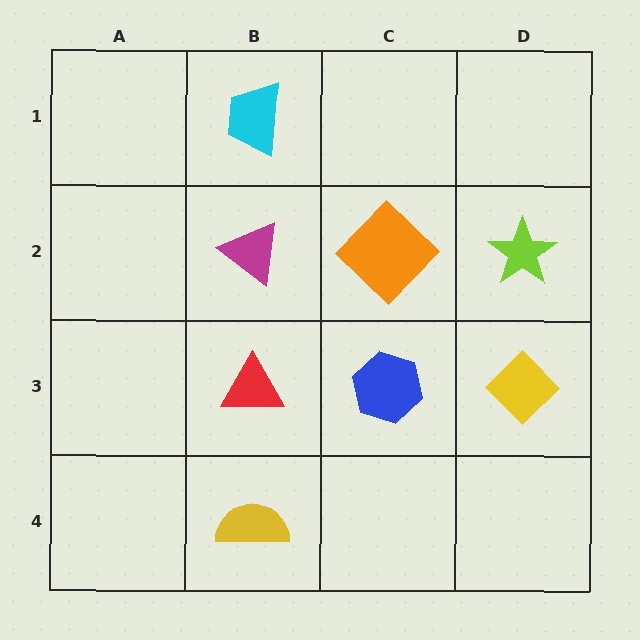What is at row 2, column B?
A magenta triangle.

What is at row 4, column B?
A yellow semicircle.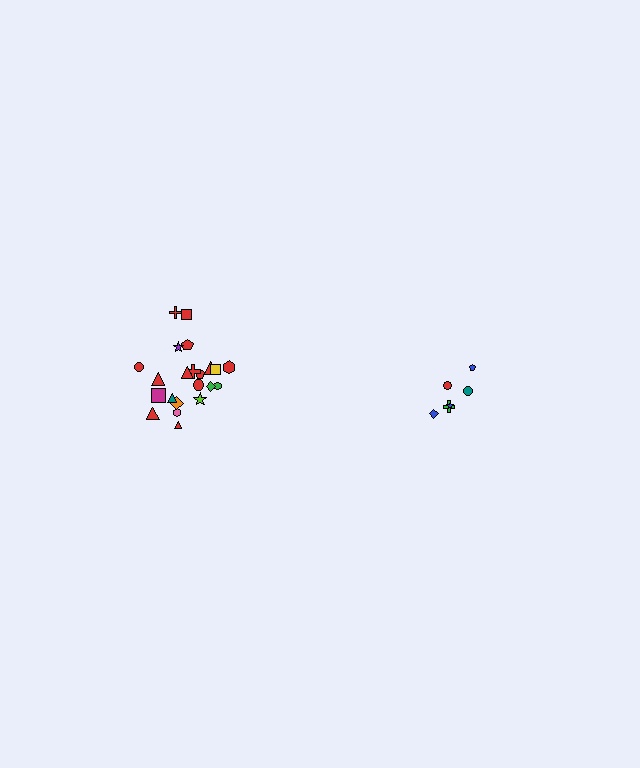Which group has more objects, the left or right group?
The left group.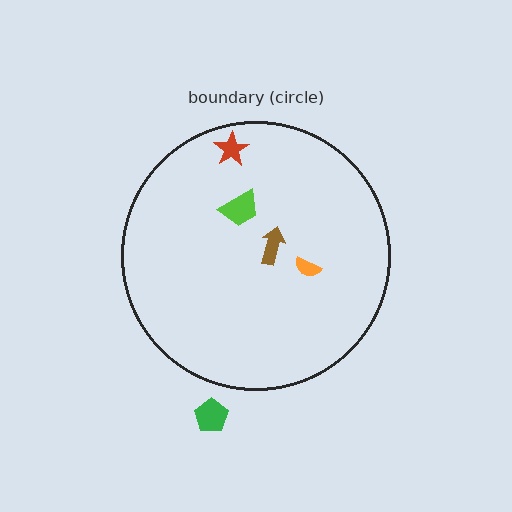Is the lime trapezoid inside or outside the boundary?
Inside.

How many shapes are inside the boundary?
4 inside, 1 outside.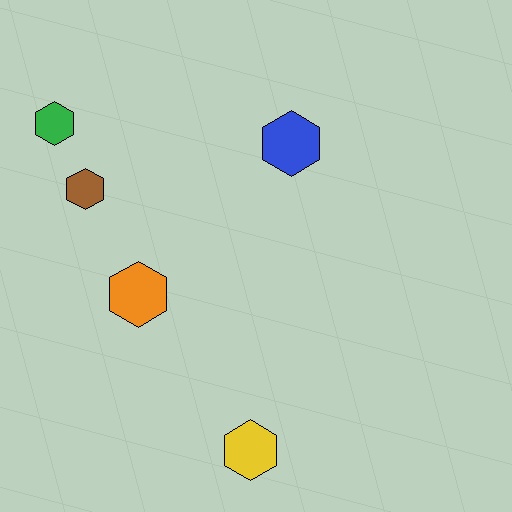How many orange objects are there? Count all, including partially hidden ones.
There is 1 orange object.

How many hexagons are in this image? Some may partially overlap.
There are 5 hexagons.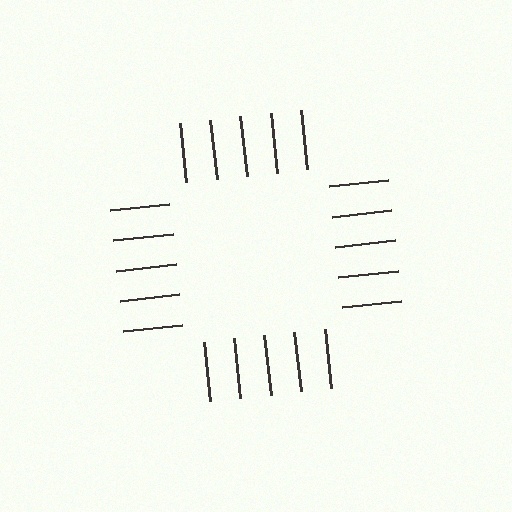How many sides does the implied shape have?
4 sides — the line-ends trace a square.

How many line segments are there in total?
20 — 5 along each of the 4 edges.